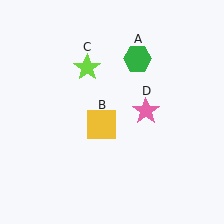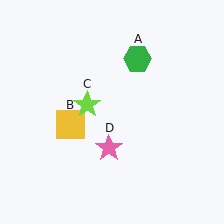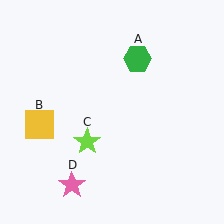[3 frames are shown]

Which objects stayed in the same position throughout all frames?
Green hexagon (object A) remained stationary.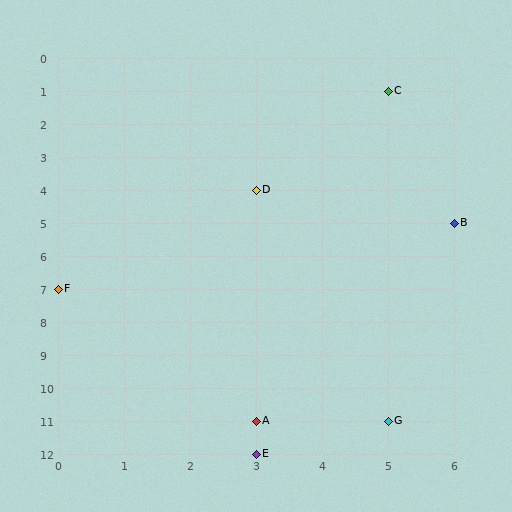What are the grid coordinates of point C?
Point C is at grid coordinates (5, 1).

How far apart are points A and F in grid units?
Points A and F are 3 columns and 4 rows apart (about 5.0 grid units diagonally).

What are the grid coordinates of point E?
Point E is at grid coordinates (3, 12).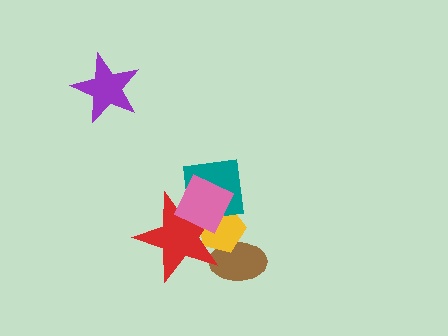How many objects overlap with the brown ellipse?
2 objects overlap with the brown ellipse.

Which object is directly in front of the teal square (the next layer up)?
The red star is directly in front of the teal square.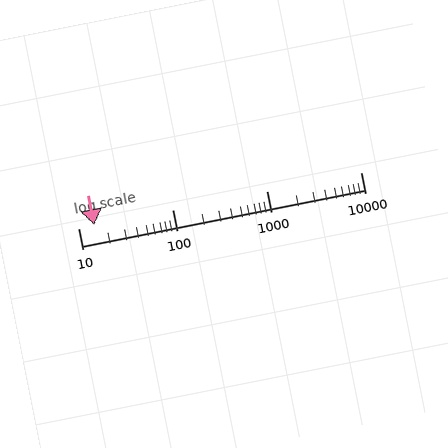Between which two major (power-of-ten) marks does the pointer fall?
The pointer is between 10 and 100.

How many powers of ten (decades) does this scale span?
The scale spans 3 decades, from 10 to 10000.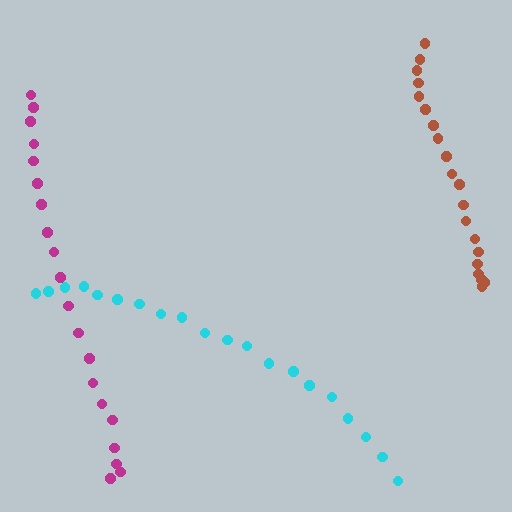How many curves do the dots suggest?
There are 3 distinct paths.